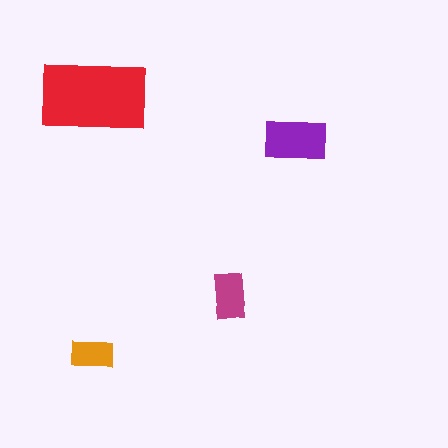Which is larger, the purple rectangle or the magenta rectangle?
The purple one.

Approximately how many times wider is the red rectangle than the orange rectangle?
About 2.5 times wider.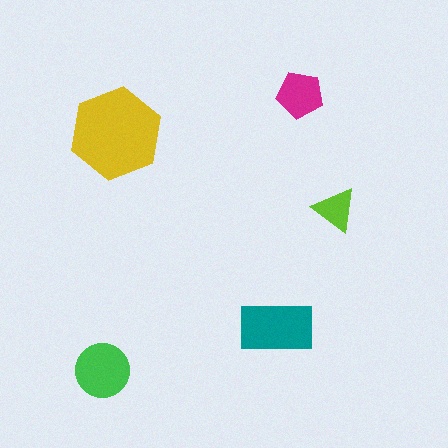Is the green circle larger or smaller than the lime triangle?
Larger.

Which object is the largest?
The yellow hexagon.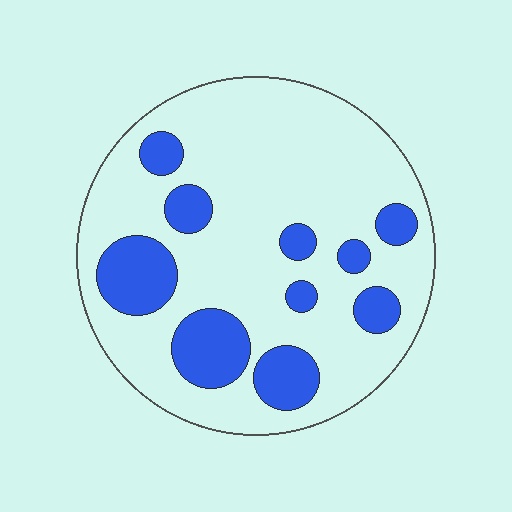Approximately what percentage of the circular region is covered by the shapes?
Approximately 25%.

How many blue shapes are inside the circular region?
10.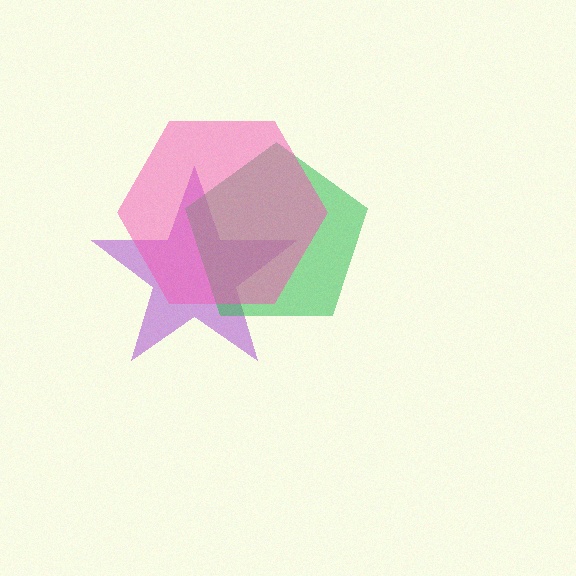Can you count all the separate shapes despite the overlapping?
Yes, there are 3 separate shapes.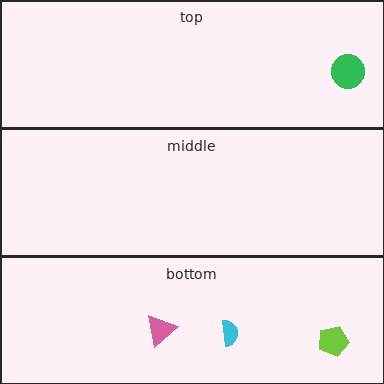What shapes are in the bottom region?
The pink triangle, the cyan semicircle, the lime pentagon.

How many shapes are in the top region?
1.